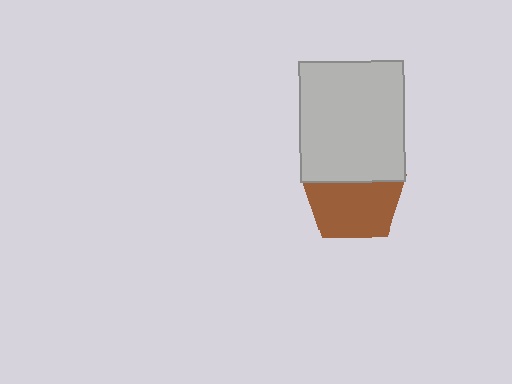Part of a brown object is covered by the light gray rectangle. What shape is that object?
It is a pentagon.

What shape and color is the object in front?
The object in front is a light gray rectangle.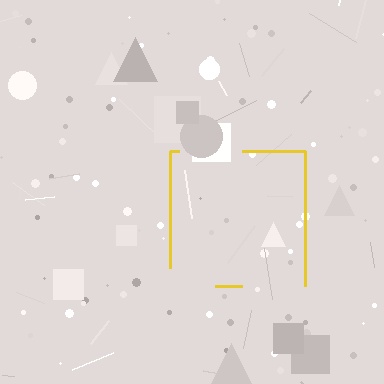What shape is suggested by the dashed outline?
The dashed outline suggests a square.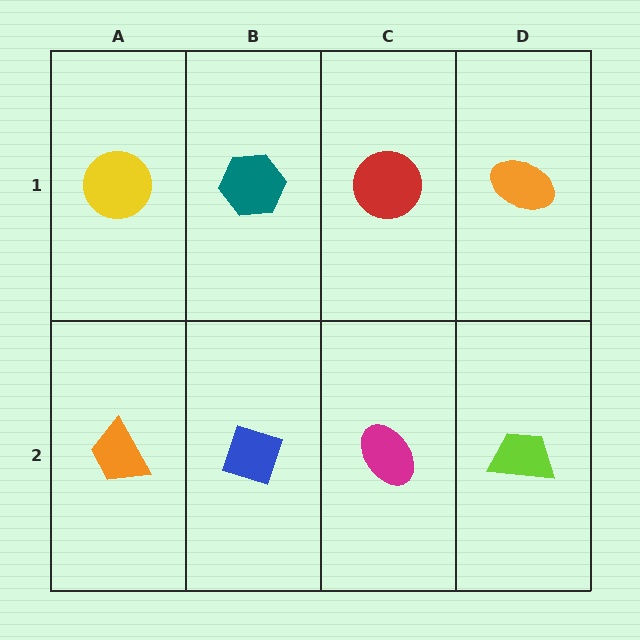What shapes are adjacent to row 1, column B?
A blue diamond (row 2, column B), a yellow circle (row 1, column A), a red circle (row 1, column C).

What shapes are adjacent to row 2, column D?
An orange ellipse (row 1, column D), a magenta ellipse (row 2, column C).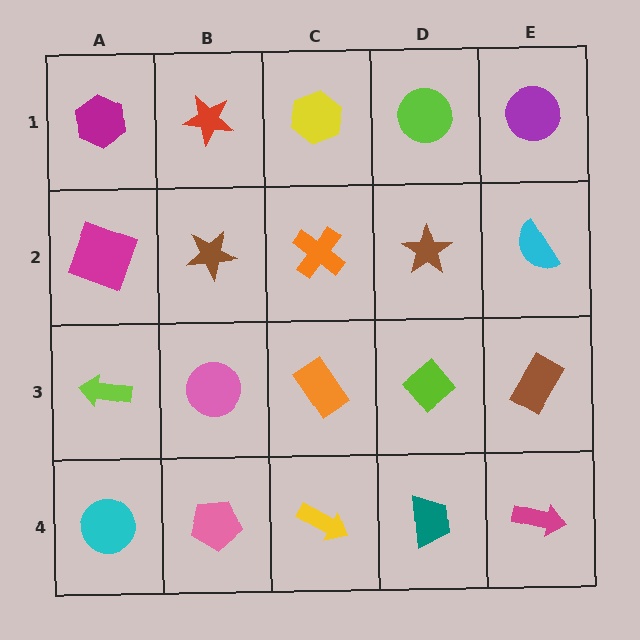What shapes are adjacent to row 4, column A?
A lime arrow (row 3, column A), a pink pentagon (row 4, column B).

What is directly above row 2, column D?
A lime circle.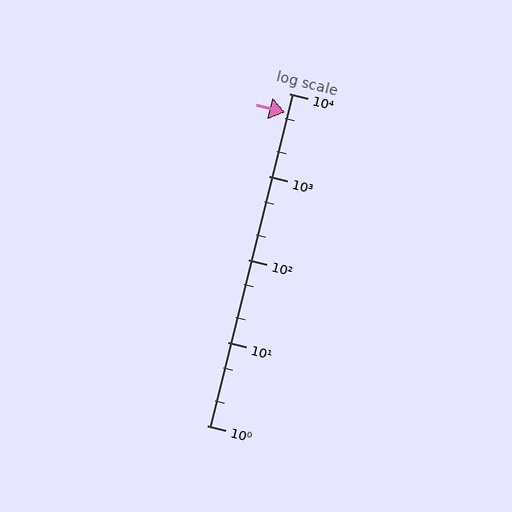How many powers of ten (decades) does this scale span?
The scale spans 4 decades, from 1 to 10000.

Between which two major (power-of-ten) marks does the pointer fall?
The pointer is between 1000 and 10000.